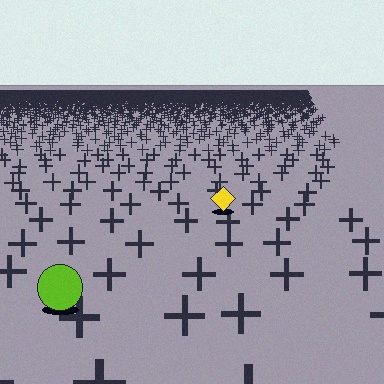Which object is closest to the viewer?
The lime circle is closest. The texture marks near it are larger and more spread out.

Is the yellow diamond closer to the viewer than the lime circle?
No. The lime circle is closer — you can tell from the texture gradient: the ground texture is coarser near it.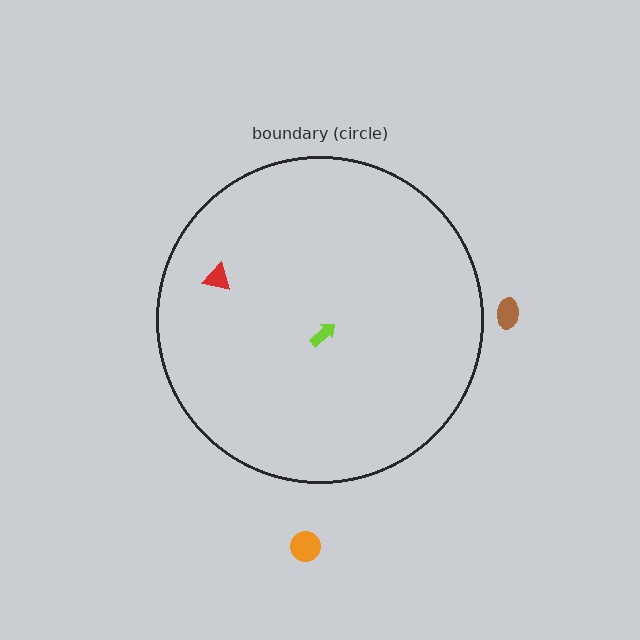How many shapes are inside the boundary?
2 inside, 2 outside.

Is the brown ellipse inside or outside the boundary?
Outside.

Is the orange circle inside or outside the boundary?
Outside.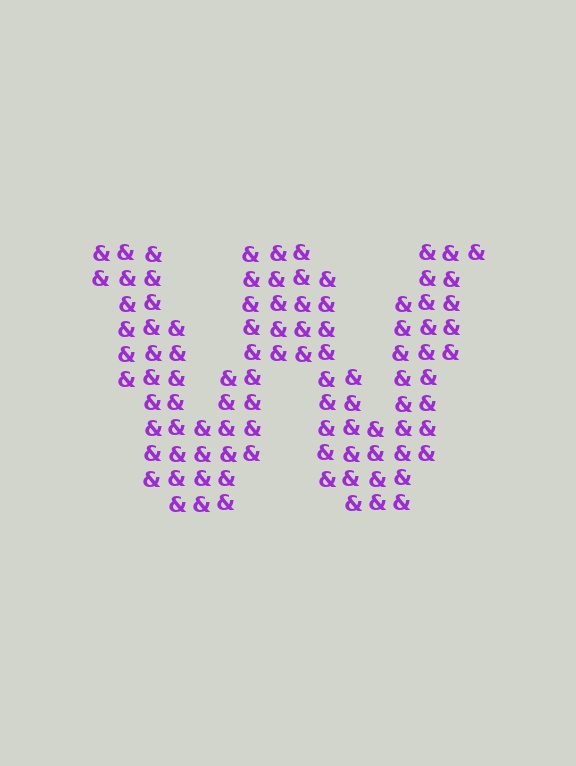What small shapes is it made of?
It is made of small ampersands.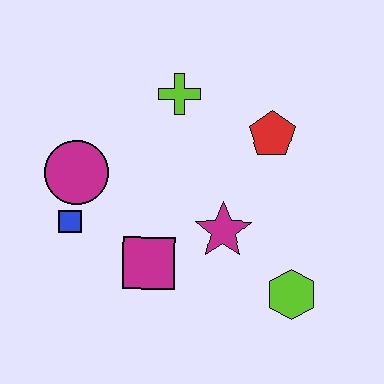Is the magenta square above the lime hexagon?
Yes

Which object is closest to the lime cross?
The red pentagon is closest to the lime cross.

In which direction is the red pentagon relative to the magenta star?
The red pentagon is above the magenta star.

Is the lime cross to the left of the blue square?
No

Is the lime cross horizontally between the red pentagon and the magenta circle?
Yes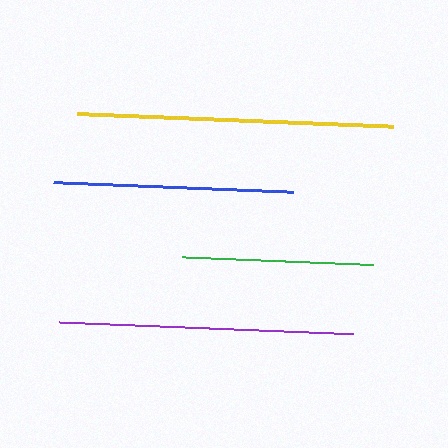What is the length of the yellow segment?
The yellow segment is approximately 316 pixels long.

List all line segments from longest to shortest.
From longest to shortest: yellow, purple, blue, green.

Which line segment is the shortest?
The green line is the shortest at approximately 191 pixels.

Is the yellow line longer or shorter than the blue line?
The yellow line is longer than the blue line.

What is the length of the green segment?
The green segment is approximately 191 pixels long.